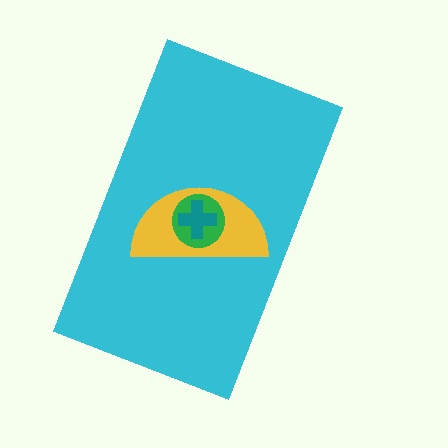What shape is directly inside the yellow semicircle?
The green circle.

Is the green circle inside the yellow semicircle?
Yes.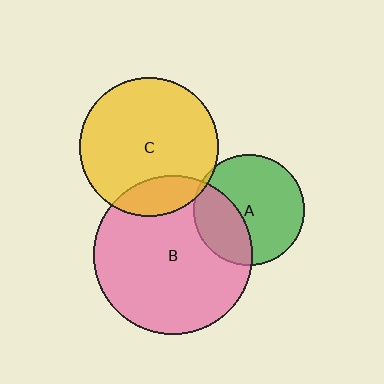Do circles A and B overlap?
Yes.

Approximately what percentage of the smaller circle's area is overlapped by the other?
Approximately 35%.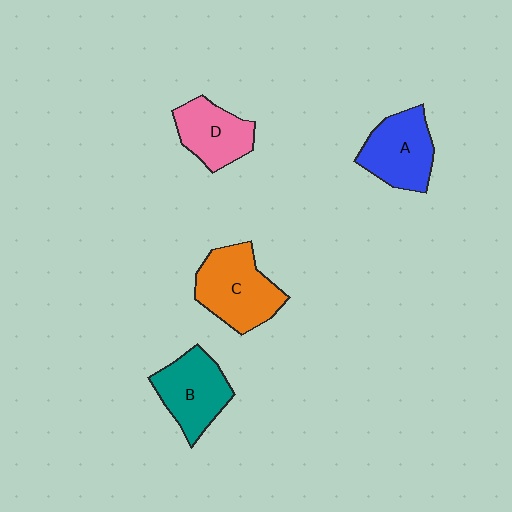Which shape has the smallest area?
Shape D (pink).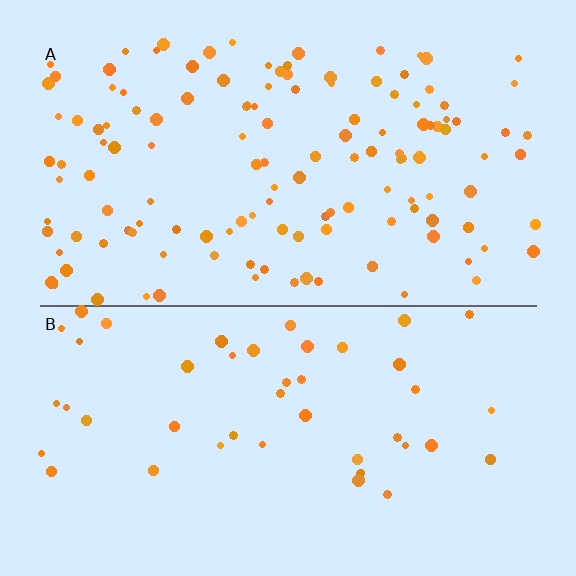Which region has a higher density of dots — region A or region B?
A (the top).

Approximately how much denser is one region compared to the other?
Approximately 2.9× — region A over region B.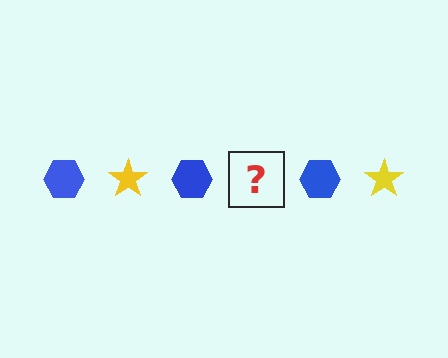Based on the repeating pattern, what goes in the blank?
The blank should be a yellow star.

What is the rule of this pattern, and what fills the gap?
The rule is that the pattern alternates between blue hexagon and yellow star. The gap should be filled with a yellow star.